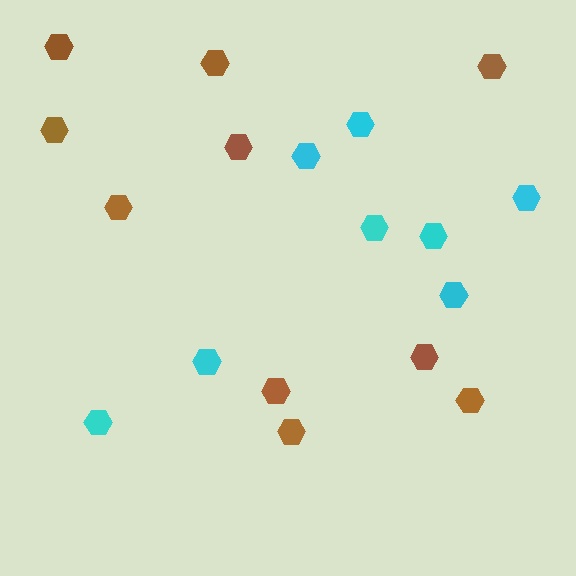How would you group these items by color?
There are 2 groups: one group of brown hexagons (10) and one group of cyan hexagons (8).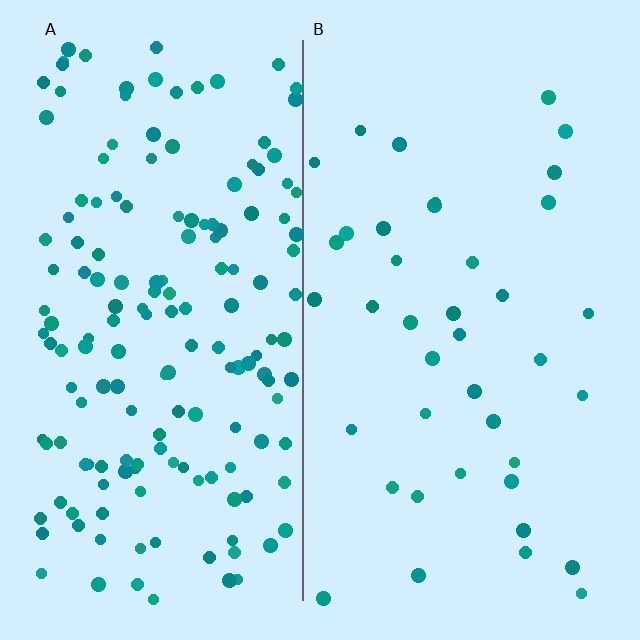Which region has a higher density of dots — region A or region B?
A (the left).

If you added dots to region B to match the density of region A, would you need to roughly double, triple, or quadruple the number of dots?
Approximately quadruple.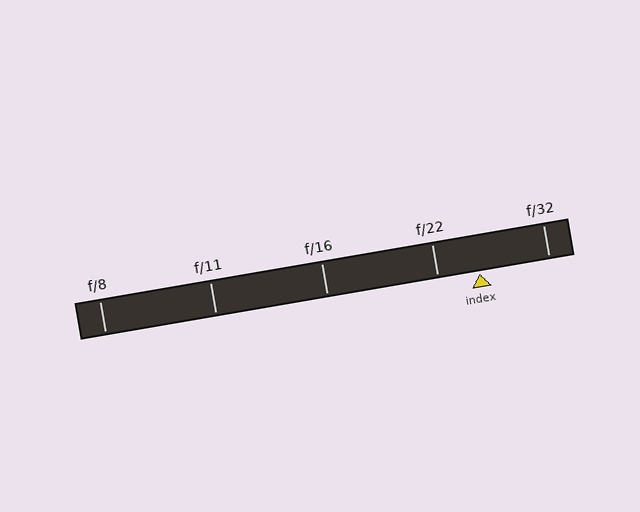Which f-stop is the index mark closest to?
The index mark is closest to f/22.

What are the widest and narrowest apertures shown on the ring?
The widest aperture shown is f/8 and the narrowest is f/32.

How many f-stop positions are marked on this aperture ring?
There are 5 f-stop positions marked.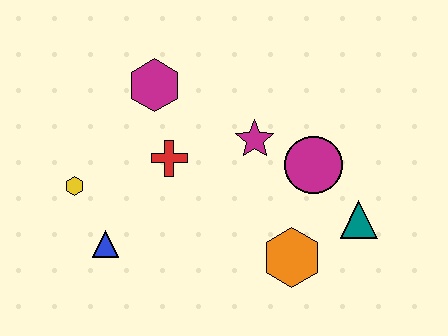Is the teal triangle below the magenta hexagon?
Yes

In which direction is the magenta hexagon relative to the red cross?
The magenta hexagon is above the red cross.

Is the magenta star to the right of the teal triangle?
No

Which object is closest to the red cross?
The magenta hexagon is closest to the red cross.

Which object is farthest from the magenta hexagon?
The teal triangle is farthest from the magenta hexagon.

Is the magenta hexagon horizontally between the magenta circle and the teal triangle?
No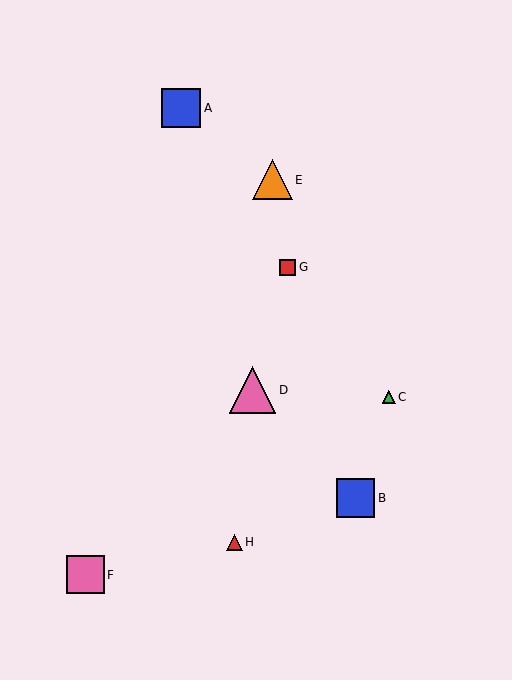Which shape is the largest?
The pink triangle (labeled D) is the largest.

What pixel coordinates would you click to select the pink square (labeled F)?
Click at (85, 575) to select the pink square F.